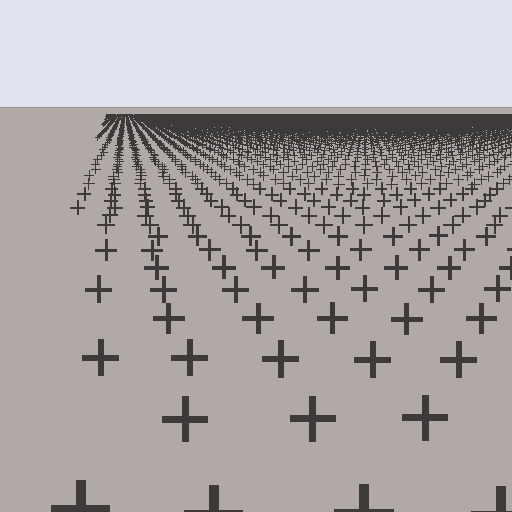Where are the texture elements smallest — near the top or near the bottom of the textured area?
Near the top.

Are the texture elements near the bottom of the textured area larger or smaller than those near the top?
Larger. Near the bottom, elements are closer to the viewer and appear at a bigger on-screen size.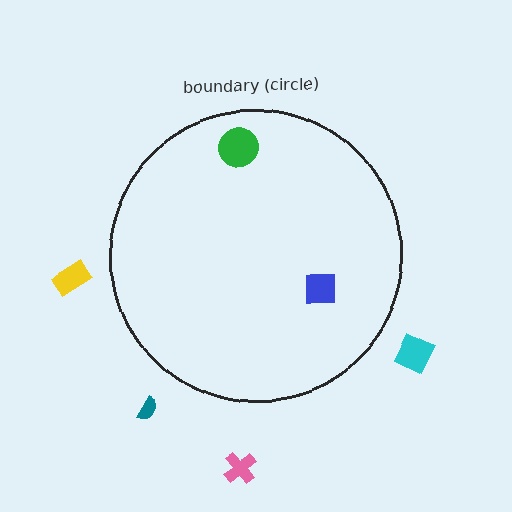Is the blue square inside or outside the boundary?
Inside.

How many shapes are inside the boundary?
2 inside, 4 outside.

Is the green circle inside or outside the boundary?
Inside.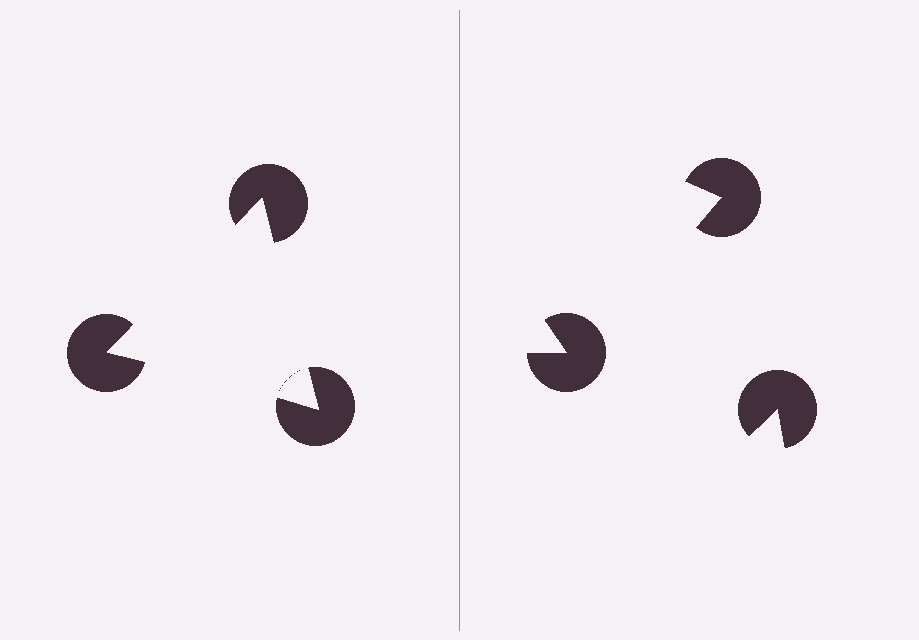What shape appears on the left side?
An illusory triangle.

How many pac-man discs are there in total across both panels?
6 — 3 on each side.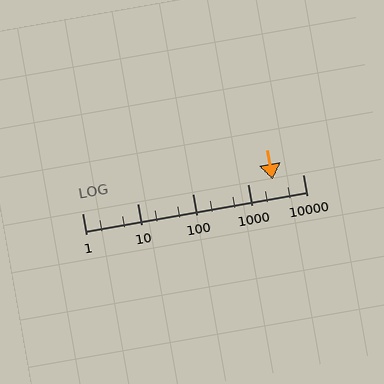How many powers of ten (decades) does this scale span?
The scale spans 4 decades, from 1 to 10000.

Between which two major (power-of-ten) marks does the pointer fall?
The pointer is between 1000 and 10000.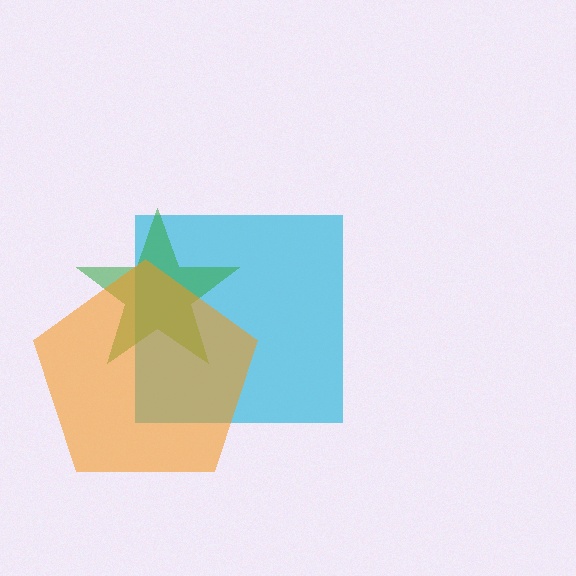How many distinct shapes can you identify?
There are 3 distinct shapes: a cyan square, a green star, an orange pentagon.